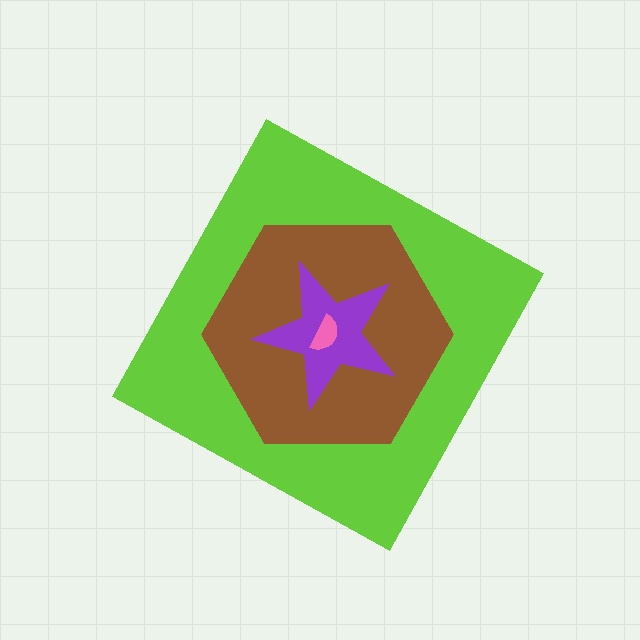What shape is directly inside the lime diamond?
The brown hexagon.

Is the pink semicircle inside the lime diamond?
Yes.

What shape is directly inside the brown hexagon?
The purple star.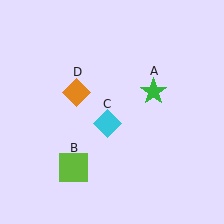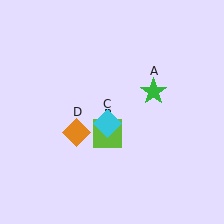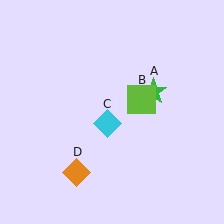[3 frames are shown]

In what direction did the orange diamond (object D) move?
The orange diamond (object D) moved down.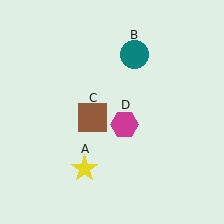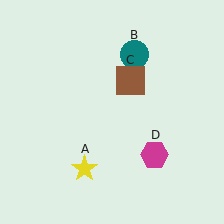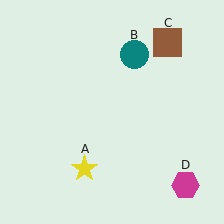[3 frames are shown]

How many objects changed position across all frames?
2 objects changed position: brown square (object C), magenta hexagon (object D).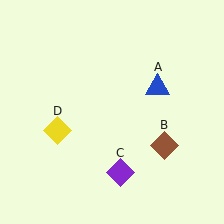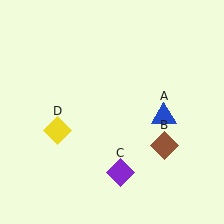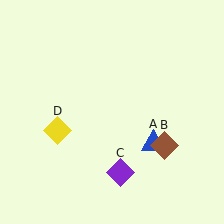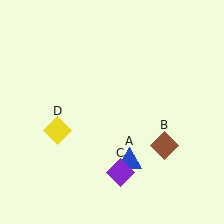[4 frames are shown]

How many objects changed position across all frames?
1 object changed position: blue triangle (object A).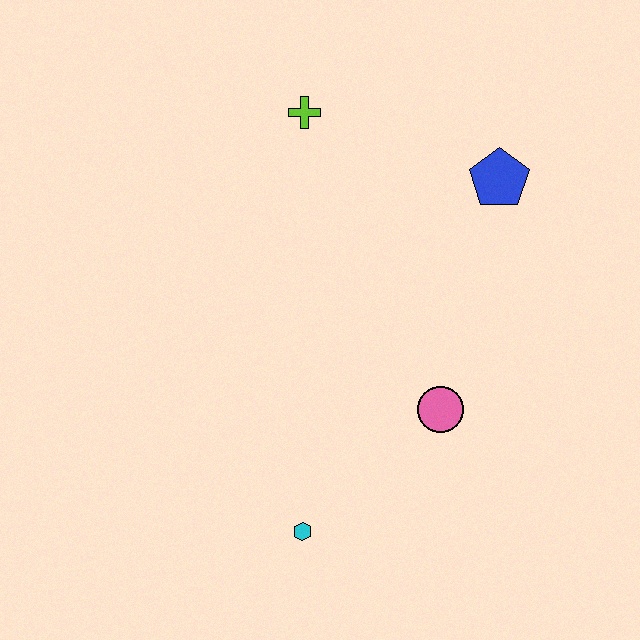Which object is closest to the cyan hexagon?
The pink circle is closest to the cyan hexagon.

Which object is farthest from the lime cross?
The cyan hexagon is farthest from the lime cross.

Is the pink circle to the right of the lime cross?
Yes